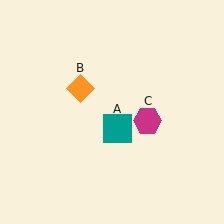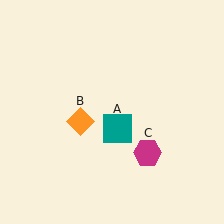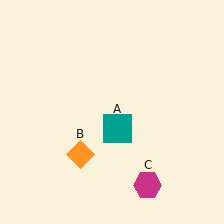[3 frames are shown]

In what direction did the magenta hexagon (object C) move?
The magenta hexagon (object C) moved down.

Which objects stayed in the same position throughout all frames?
Teal square (object A) remained stationary.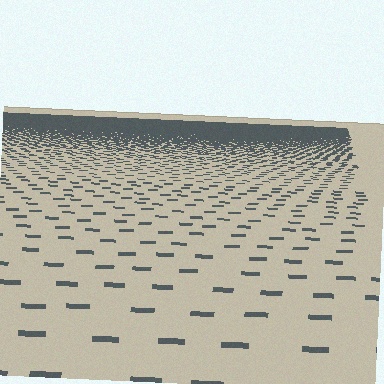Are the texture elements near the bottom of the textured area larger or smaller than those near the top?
Larger. Near the bottom, elements are closer to the viewer and appear at a bigger on-screen size.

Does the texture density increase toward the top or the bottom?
Density increases toward the top.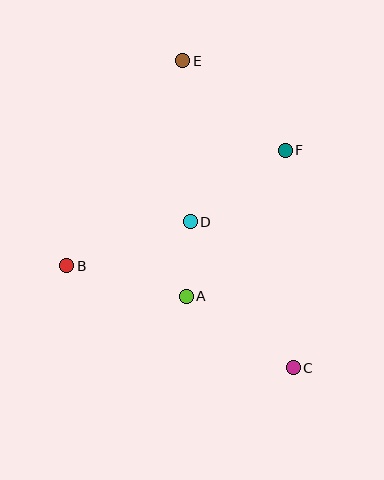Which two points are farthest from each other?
Points C and E are farthest from each other.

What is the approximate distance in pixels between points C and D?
The distance between C and D is approximately 179 pixels.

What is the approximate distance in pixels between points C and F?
The distance between C and F is approximately 217 pixels.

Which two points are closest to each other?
Points A and D are closest to each other.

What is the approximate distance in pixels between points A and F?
The distance between A and F is approximately 176 pixels.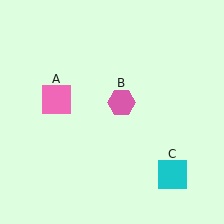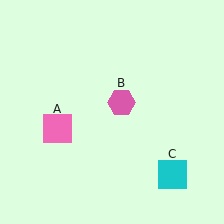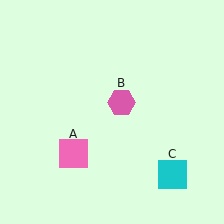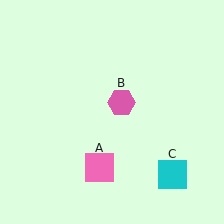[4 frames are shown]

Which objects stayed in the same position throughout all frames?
Pink hexagon (object B) and cyan square (object C) remained stationary.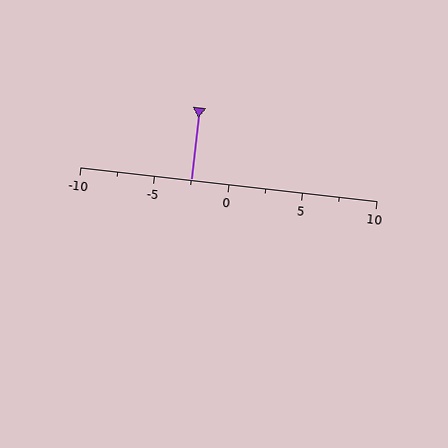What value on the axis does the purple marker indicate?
The marker indicates approximately -2.5.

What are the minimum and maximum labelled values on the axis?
The axis runs from -10 to 10.